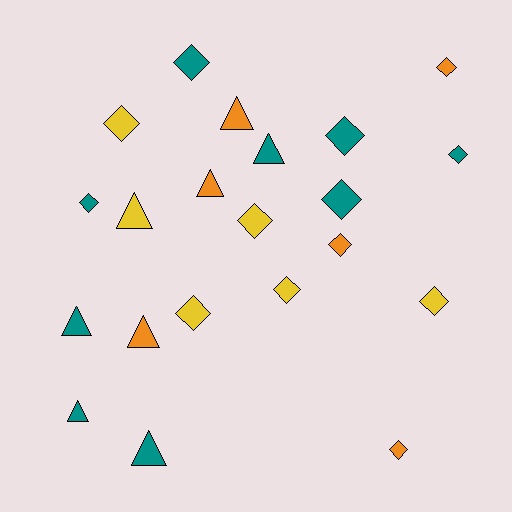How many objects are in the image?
There are 21 objects.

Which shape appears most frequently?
Diamond, with 13 objects.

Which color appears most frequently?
Teal, with 9 objects.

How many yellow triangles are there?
There is 1 yellow triangle.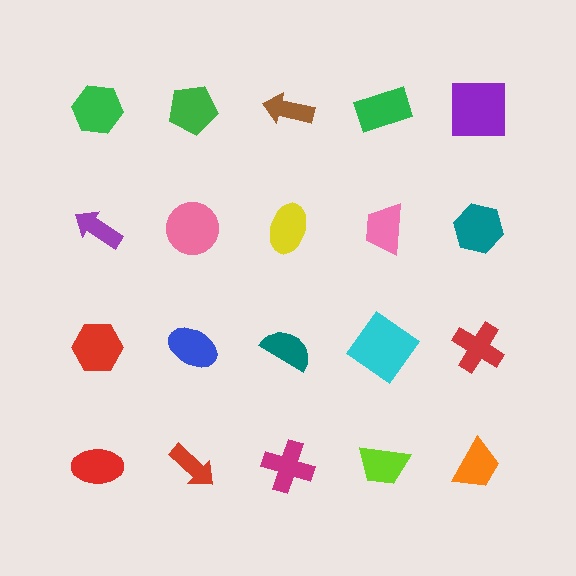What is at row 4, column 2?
A red arrow.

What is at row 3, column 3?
A teal semicircle.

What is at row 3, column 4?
A cyan diamond.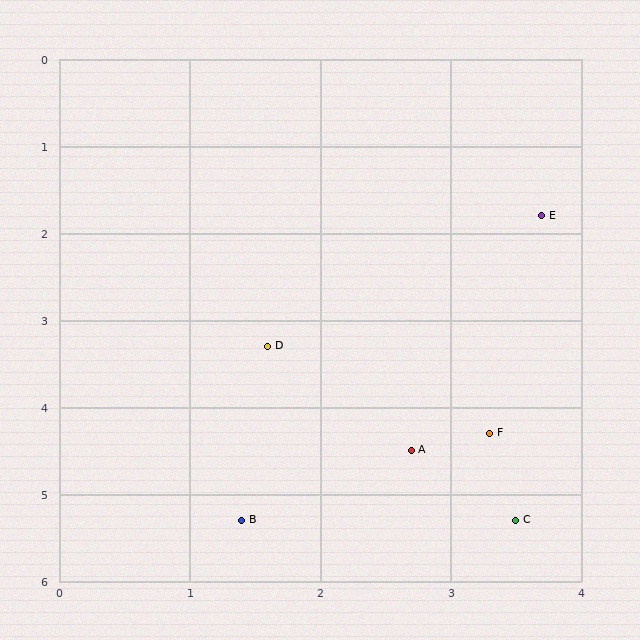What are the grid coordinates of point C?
Point C is at approximately (3.5, 5.3).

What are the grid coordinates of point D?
Point D is at approximately (1.6, 3.3).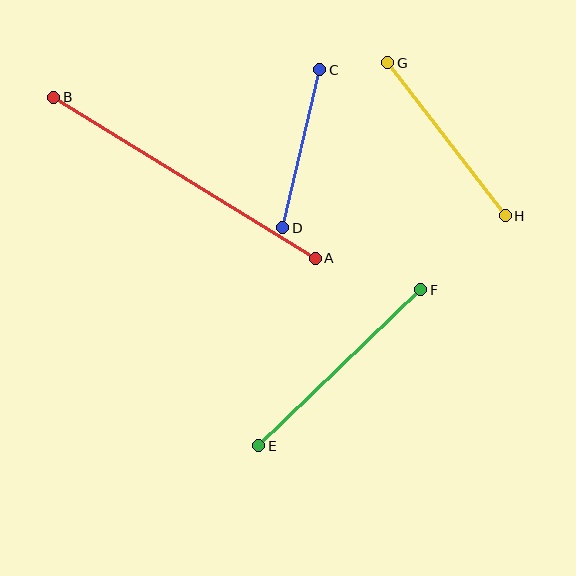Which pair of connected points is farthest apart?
Points A and B are farthest apart.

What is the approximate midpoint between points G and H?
The midpoint is at approximately (446, 139) pixels.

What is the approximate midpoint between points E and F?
The midpoint is at approximately (340, 368) pixels.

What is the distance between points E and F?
The distance is approximately 225 pixels.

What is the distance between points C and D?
The distance is approximately 162 pixels.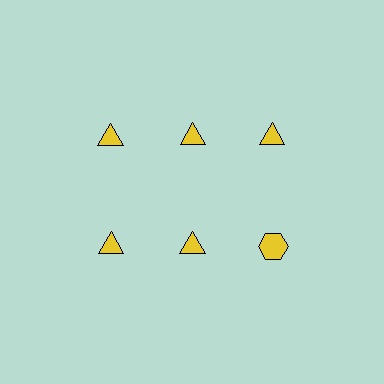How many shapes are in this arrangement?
There are 6 shapes arranged in a grid pattern.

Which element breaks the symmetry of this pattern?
The yellow hexagon in the second row, center column breaks the symmetry. All other shapes are yellow triangles.